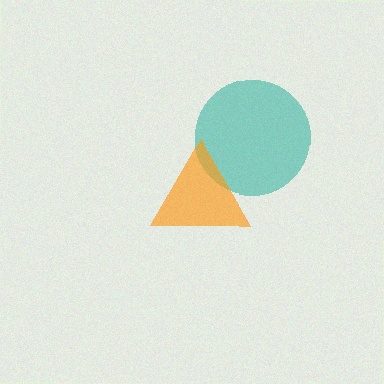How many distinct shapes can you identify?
There are 2 distinct shapes: a teal circle, an orange triangle.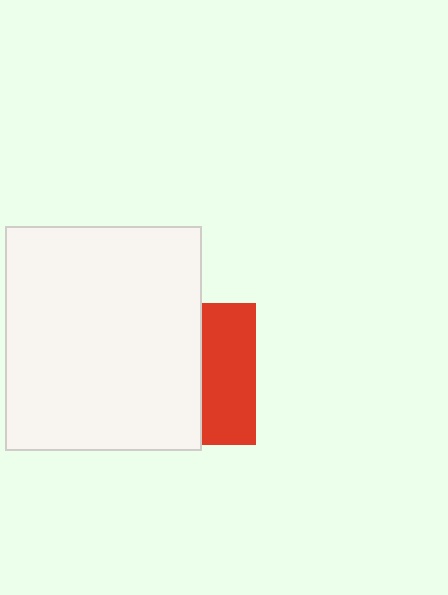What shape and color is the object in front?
The object in front is a white rectangle.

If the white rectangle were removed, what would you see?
You would see the complete red square.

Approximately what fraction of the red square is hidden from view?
Roughly 62% of the red square is hidden behind the white rectangle.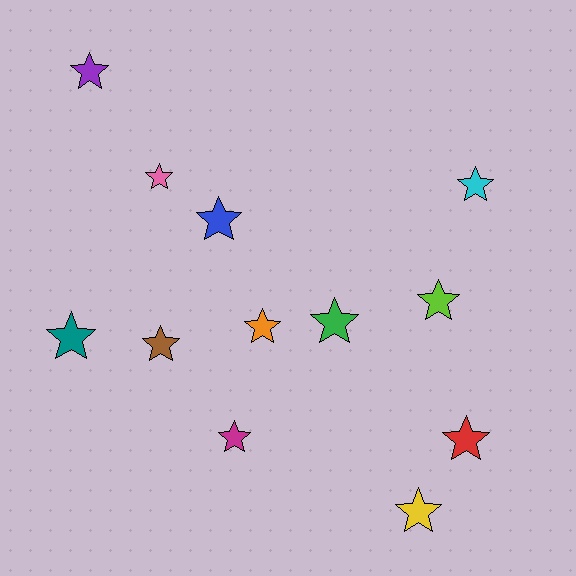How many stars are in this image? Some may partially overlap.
There are 12 stars.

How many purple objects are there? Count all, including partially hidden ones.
There is 1 purple object.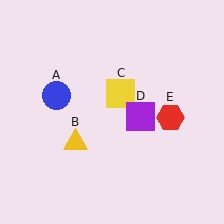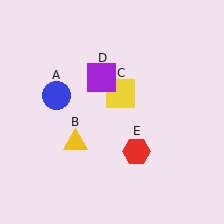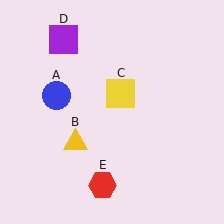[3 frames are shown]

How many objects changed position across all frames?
2 objects changed position: purple square (object D), red hexagon (object E).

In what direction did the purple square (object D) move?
The purple square (object D) moved up and to the left.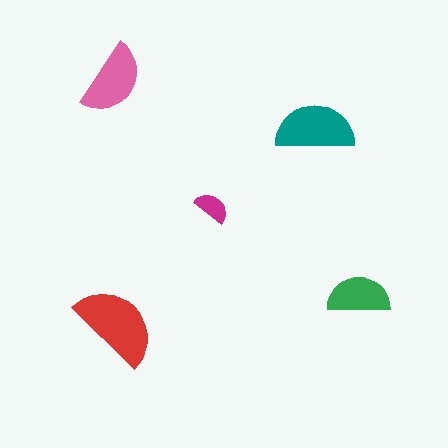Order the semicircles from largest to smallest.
the red one, the teal one, the pink one, the green one, the magenta one.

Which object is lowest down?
The red semicircle is bottommost.